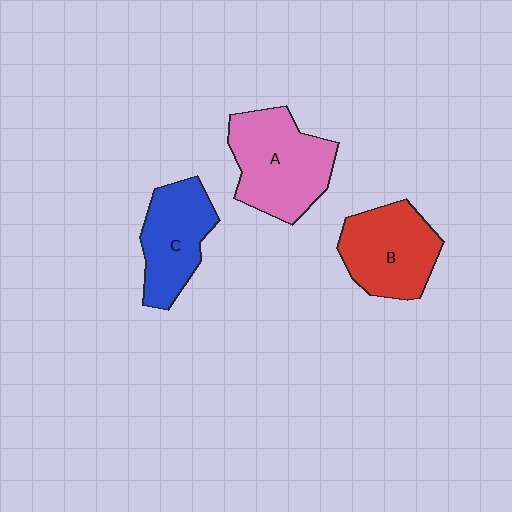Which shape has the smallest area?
Shape C (blue).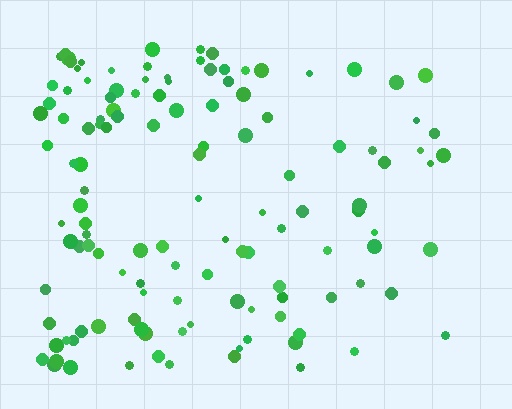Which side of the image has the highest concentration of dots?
The left.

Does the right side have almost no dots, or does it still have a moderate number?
Still a moderate number, just noticeably fewer than the left.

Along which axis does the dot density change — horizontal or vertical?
Horizontal.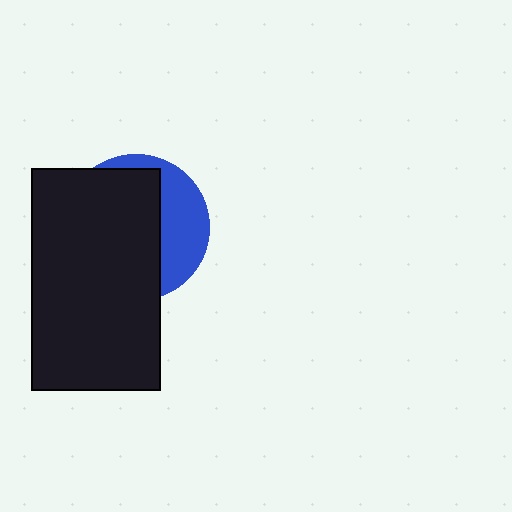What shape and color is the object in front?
The object in front is a black rectangle.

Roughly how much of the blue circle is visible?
A small part of it is visible (roughly 33%).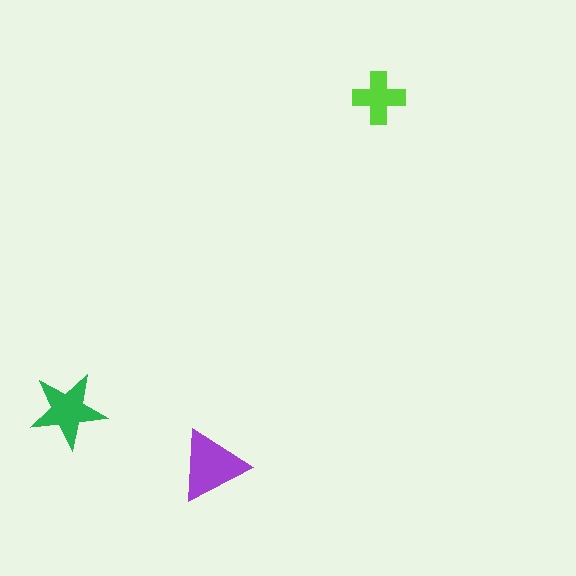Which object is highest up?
The lime cross is topmost.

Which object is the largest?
The purple triangle.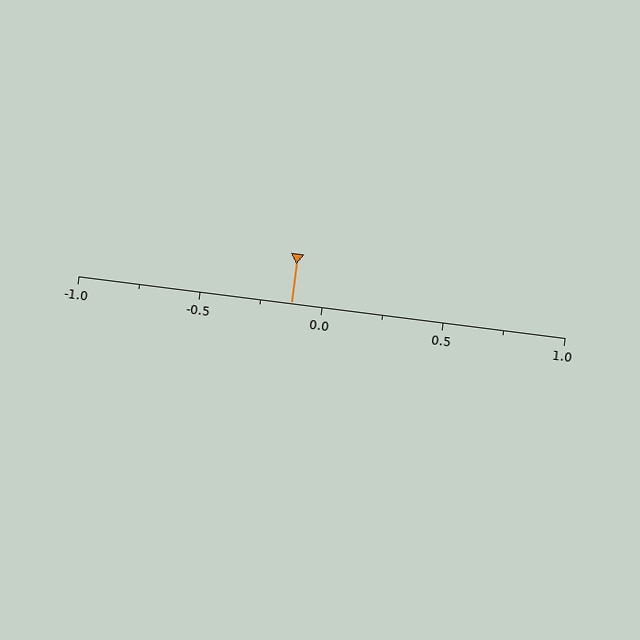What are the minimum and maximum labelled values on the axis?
The axis runs from -1.0 to 1.0.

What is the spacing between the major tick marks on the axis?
The major ticks are spaced 0.5 apart.